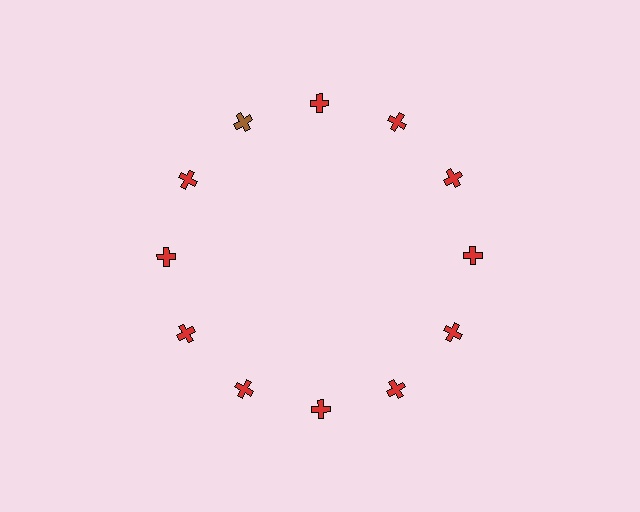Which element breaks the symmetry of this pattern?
The brown cross at roughly the 11 o'clock position breaks the symmetry. All other shapes are red crosses.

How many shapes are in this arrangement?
There are 12 shapes arranged in a ring pattern.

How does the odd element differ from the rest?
It has a different color: brown instead of red.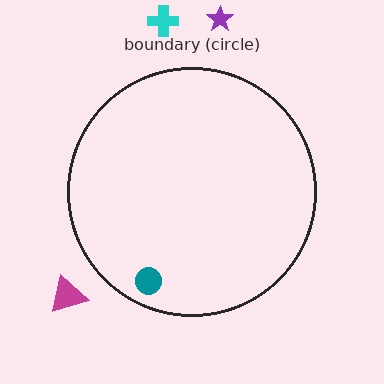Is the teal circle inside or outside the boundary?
Inside.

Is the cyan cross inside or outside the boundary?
Outside.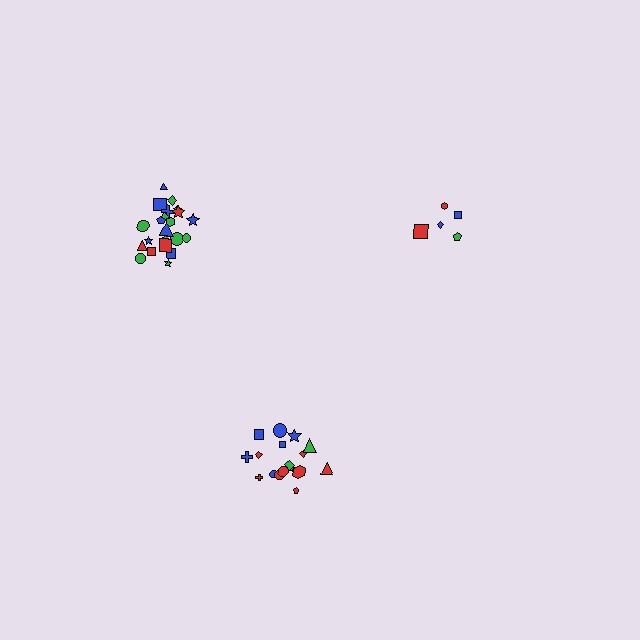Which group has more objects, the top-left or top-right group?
The top-left group.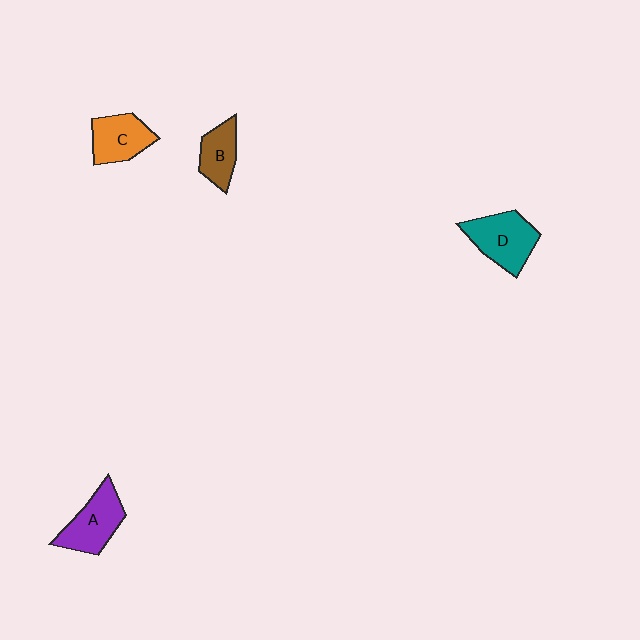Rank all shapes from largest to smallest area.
From largest to smallest: D (teal), A (purple), C (orange), B (brown).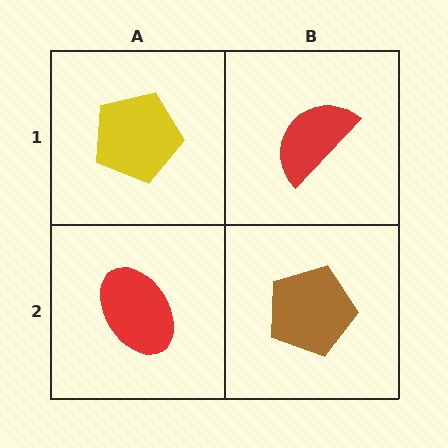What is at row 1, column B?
A red semicircle.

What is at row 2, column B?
A brown pentagon.